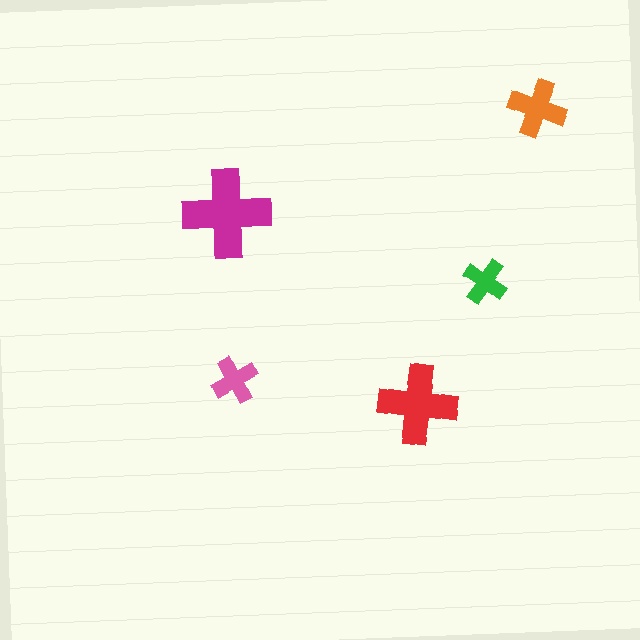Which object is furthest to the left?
The magenta cross is leftmost.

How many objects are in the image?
There are 5 objects in the image.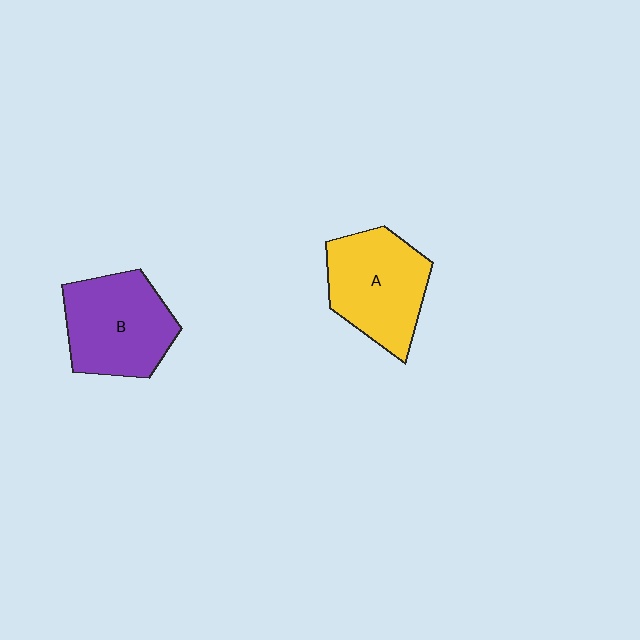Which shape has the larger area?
Shape B (purple).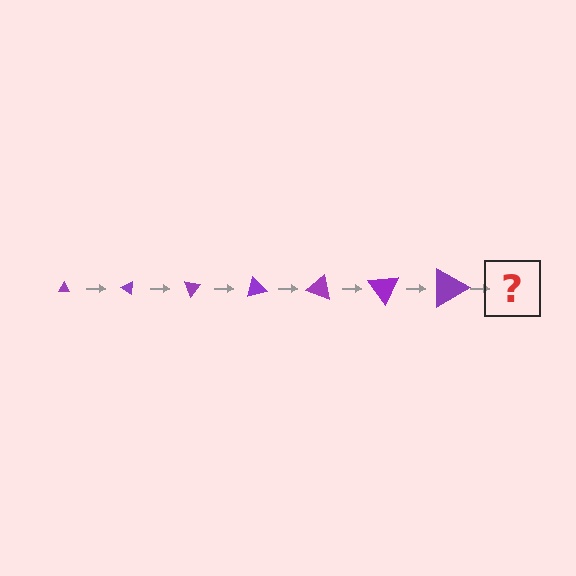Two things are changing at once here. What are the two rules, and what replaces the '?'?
The two rules are that the triangle grows larger each step and it rotates 35 degrees each step. The '?' should be a triangle, larger than the previous one and rotated 245 degrees from the start.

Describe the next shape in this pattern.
It should be a triangle, larger than the previous one and rotated 245 degrees from the start.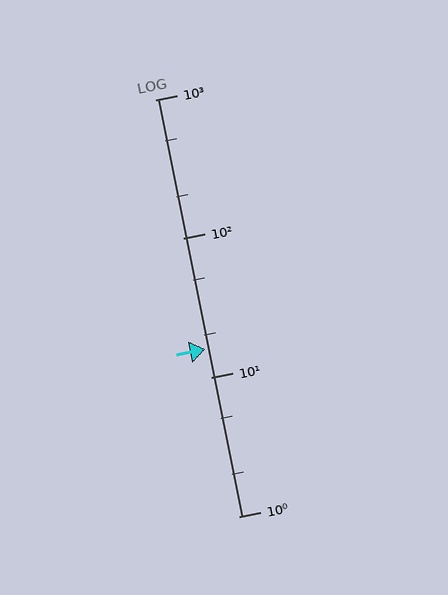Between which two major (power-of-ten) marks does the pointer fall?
The pointer is between 10 and 100.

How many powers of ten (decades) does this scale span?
The scale spans 3 decades, from 1 to 1000.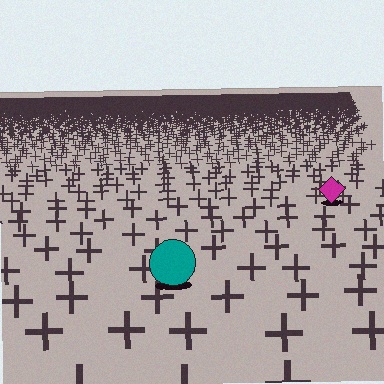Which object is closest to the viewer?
The teal circle is closest. The texture marks near it are larger and more spread out.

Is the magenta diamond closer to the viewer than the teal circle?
No. The teal circle is closer — you can tell from the texture gradient: the ground texture is coarser near it.